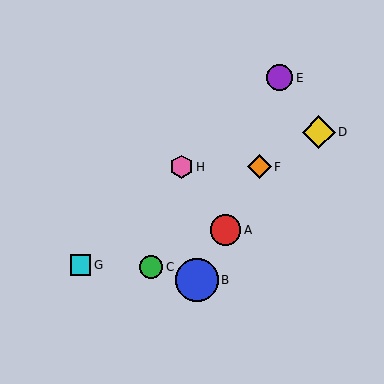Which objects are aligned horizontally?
Objects F, H are aligned horizontally.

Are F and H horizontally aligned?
Yes, both are at y≈167.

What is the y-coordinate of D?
Object D is at y≈132.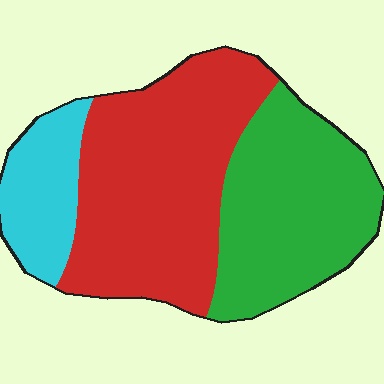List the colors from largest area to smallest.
From largest to smallest: red, green, cyan.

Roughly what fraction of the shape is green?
Green covers 36% of the shape.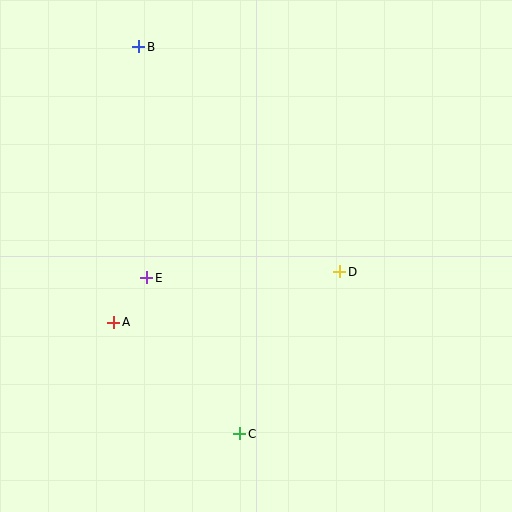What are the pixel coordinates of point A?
Point A is at (114, 322).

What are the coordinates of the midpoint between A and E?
The midpoint between A and E is at (130, 300).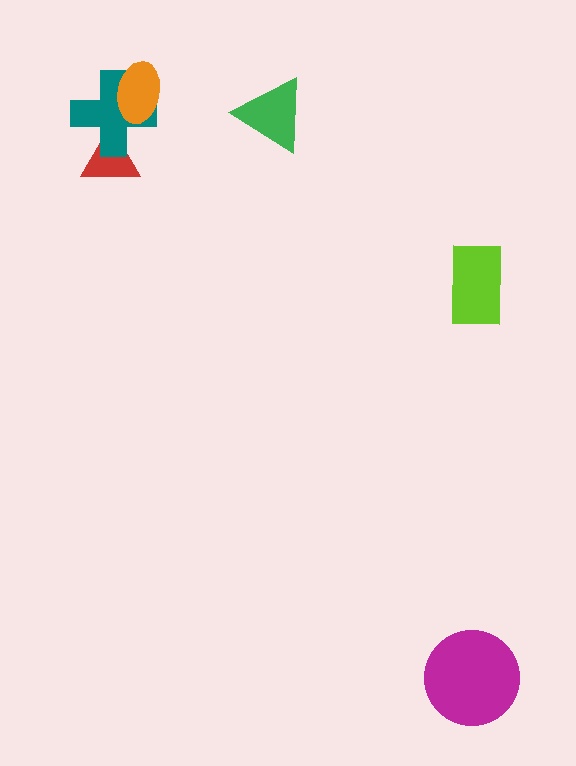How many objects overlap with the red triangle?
1 object overlaps with the red triangle.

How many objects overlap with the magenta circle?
0 objects overlap with the magenta circle.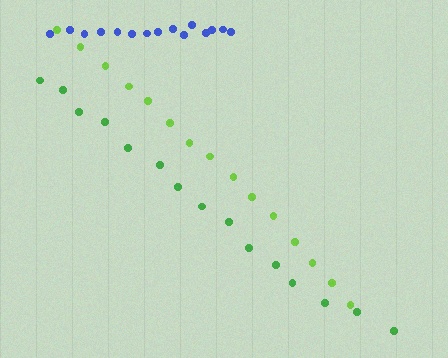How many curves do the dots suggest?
There are 3 distinct paths.